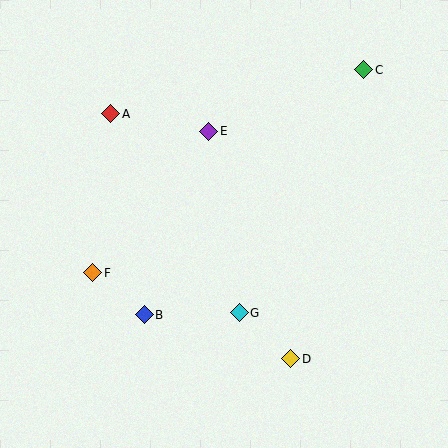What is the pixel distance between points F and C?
The distance between F and C is 338 pixels.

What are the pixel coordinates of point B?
Point B is at (144, 315).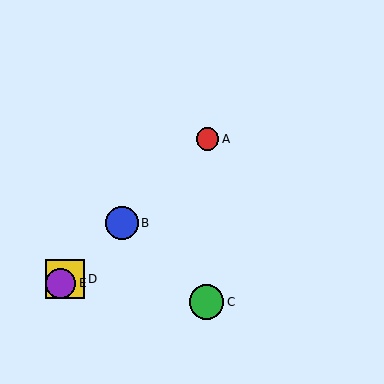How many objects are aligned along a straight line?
4 objects (A, B, D, E) are aligned along a straight line.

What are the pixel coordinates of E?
Object E is at (61, 283).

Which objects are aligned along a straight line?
Objects A, B, D, E are aligned along a straight line.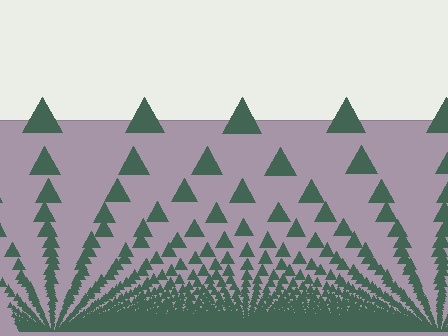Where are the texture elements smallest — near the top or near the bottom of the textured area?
Near the bottom.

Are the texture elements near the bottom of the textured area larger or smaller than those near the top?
Smaller. The gradient is inverted — elements near the bottom are smaller and denser.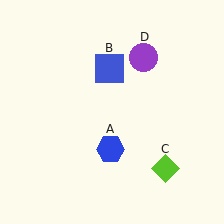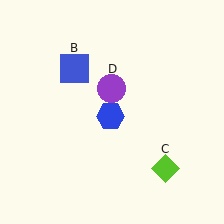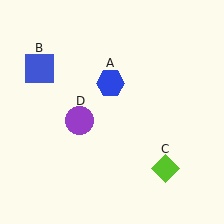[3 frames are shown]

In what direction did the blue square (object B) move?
The blue square (object B) moved left.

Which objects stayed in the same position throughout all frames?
Lime diamond (object C) remained stationary.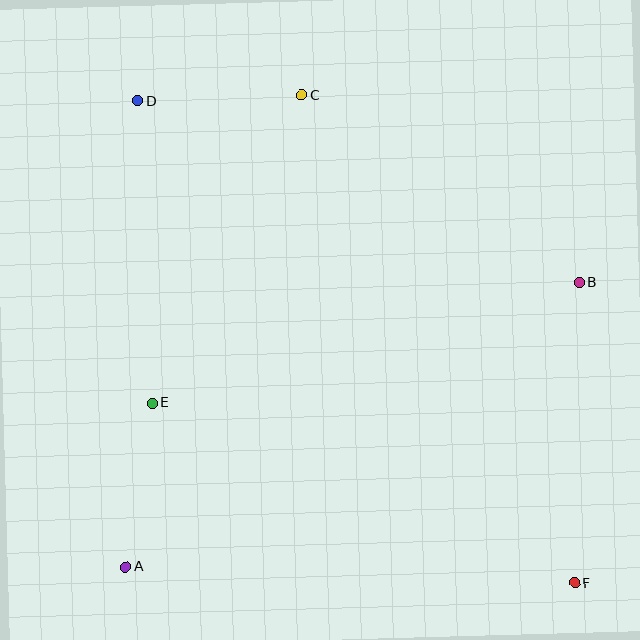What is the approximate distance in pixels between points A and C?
The distance between A and C is approximately 503 pixels.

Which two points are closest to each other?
Points C and D are closest to each other.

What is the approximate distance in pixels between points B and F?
The distance between B and F is approximately 300 pixels.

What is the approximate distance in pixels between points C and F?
The distance between C and F is approximately 559 pixels.